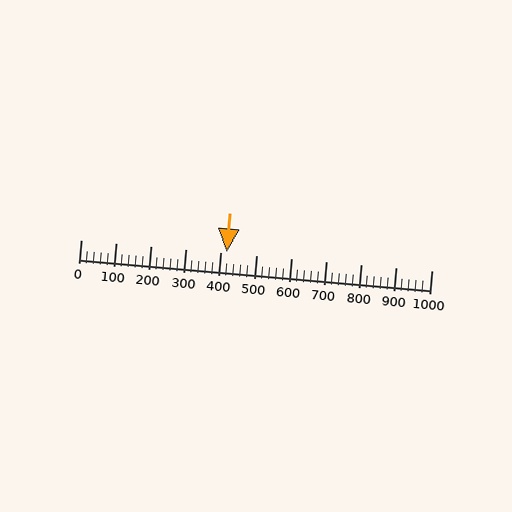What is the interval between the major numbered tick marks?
The major tick marks are spaced 100 units apart.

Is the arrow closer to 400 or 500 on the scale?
The arrow is closer to 400.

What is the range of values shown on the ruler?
The ruler shows values from 0 to 1000.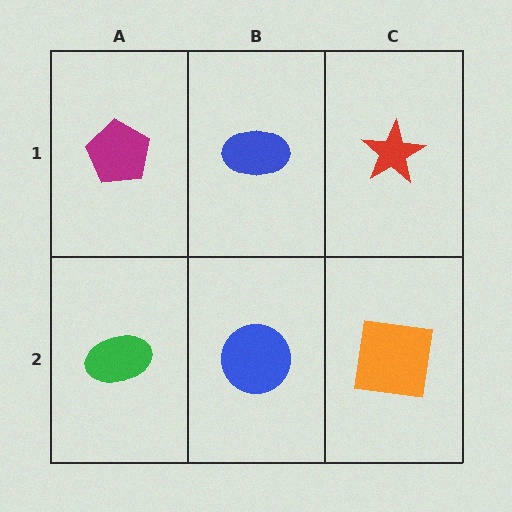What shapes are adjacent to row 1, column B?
A blue circle (row 2, column B), a magenta pentagon (row 1, column A), a red star (row 1, column C).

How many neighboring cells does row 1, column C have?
2.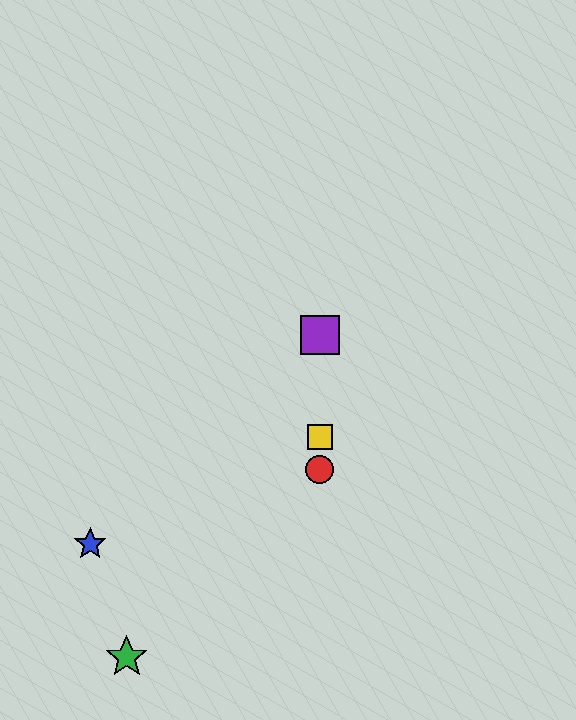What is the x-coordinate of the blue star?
The blue star is at x≈90.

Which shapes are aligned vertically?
The red circle, the yellow square, the purple square are aligned vertically.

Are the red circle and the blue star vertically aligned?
No, the red circle is at x≈320 and the blue star is at x≈90.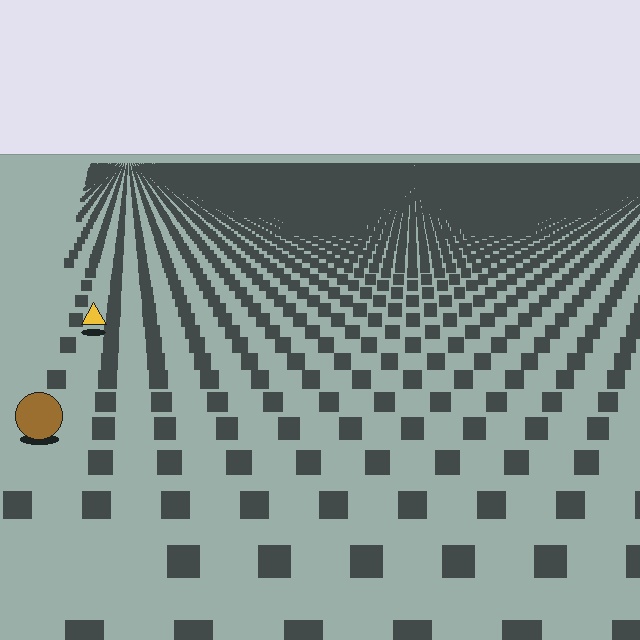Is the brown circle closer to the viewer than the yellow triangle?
Yes. The brown circle is closer — you can tell from the texture gradient: the ground texture is coarser near it.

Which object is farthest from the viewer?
The yellow triangle is farthest from the viewer. It appears smaller and the ground texture around it is denser.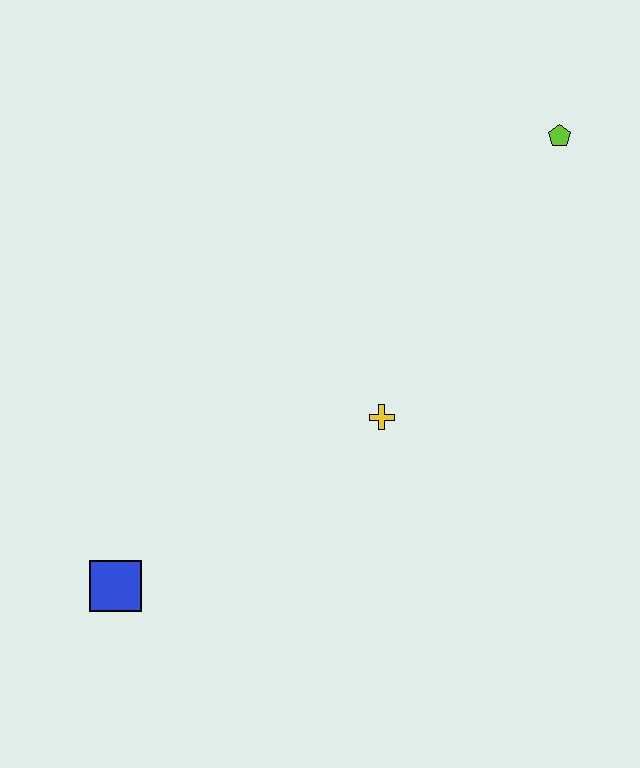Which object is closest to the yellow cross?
The blue square is closest to the yellow cross.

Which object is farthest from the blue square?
The lime pentagon is farthest from the blue square.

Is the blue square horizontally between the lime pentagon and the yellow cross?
No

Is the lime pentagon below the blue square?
No